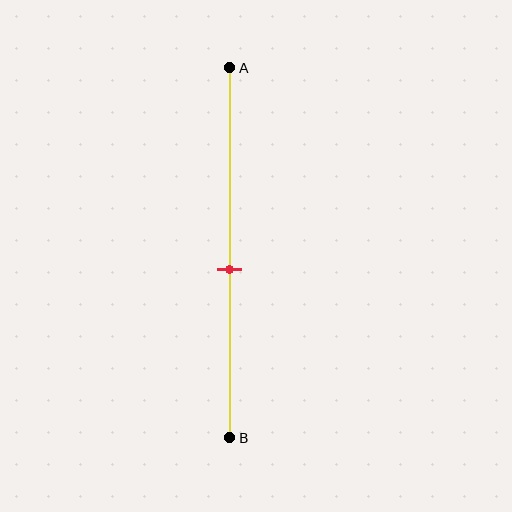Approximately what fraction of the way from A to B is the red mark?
The red mark is approximately 55% of the way from A to B.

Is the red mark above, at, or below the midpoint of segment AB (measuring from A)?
The red mark is below the midpoint of segment AB.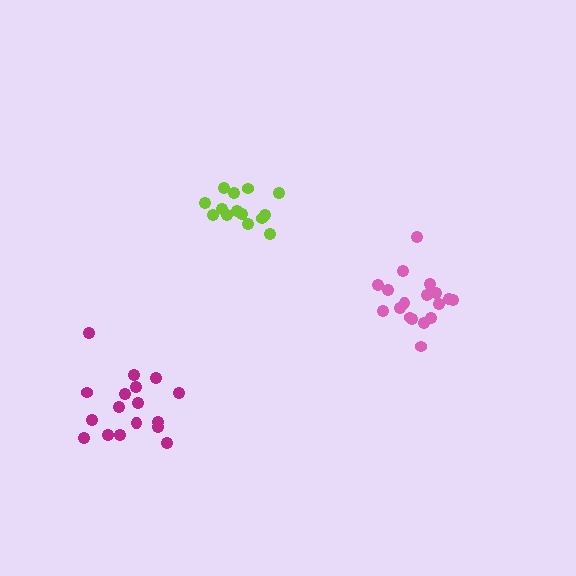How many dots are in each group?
Group 1: 17 dots, Group 2: 18 dots, Group 3: 14 dots (49 total).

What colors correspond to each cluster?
The clusters are colored: magenta, pink, lime.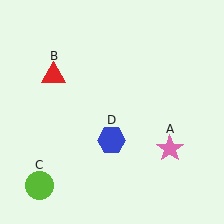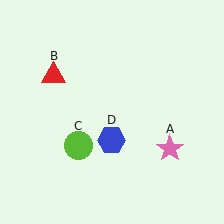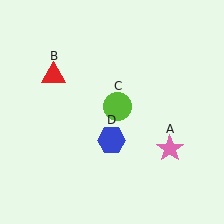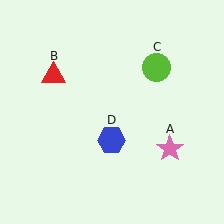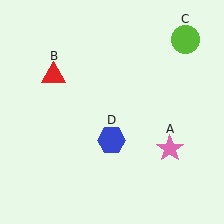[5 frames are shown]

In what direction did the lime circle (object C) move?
The lime circle (object C) moved up and to the right.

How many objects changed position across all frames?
1 object changed position: lime circle (object C).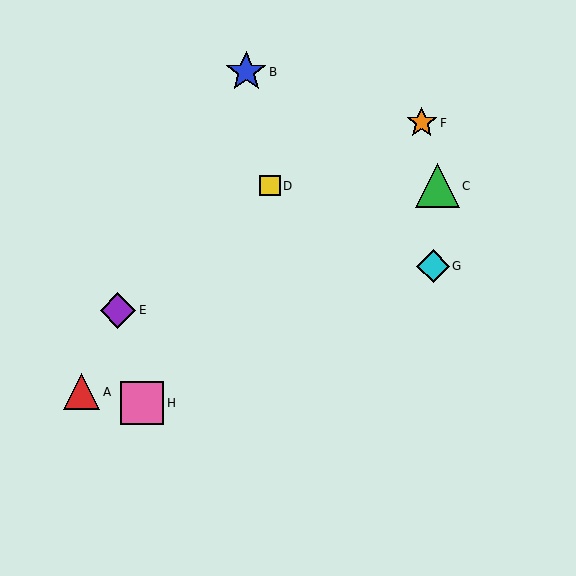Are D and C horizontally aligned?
Yes, both are at y≈186.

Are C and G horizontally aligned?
No, C is at y≈186 and G is at y≈266.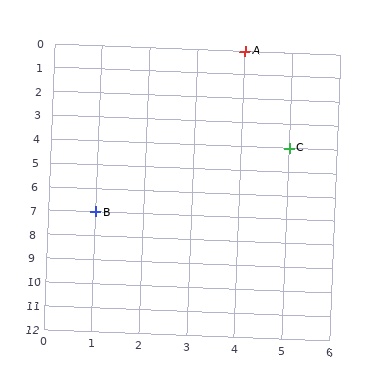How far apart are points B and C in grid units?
Points B and C are 4 columns and 3 rows apart (about 5.0 grid units diagonally).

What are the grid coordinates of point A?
Point A is at grid coordinates (4, 0).